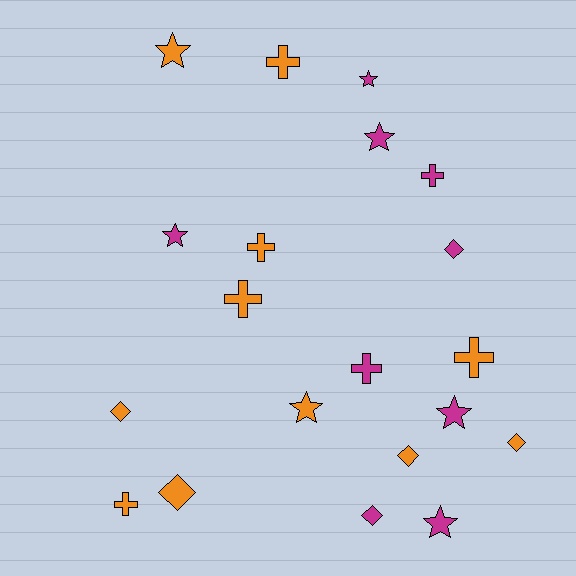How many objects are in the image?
There are 20 objects.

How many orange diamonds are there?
There are 4 orange diamonds.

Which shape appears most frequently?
Star, with 7 objects.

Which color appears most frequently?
Orange, with 11 objects.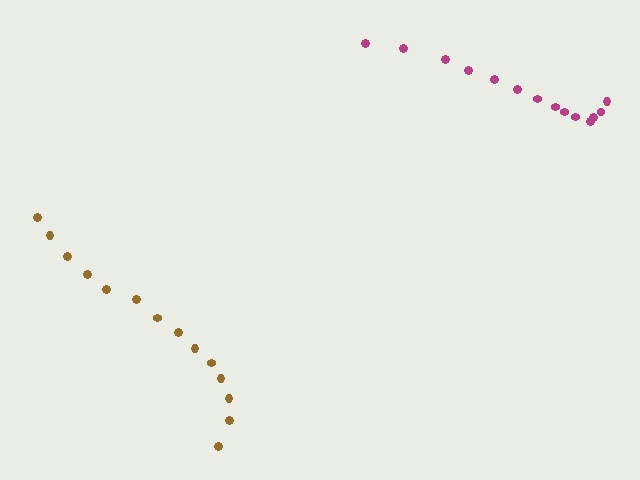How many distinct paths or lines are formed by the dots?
There are 2 distinct paths.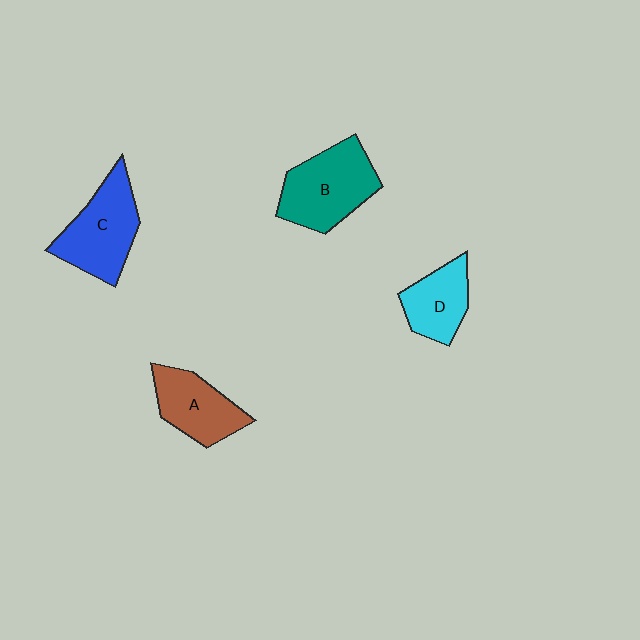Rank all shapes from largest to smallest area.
From largest to smallest: B (teal), C (blue), A (brown), D (cyan).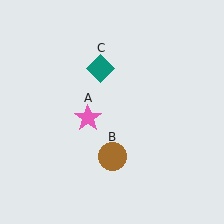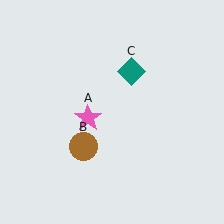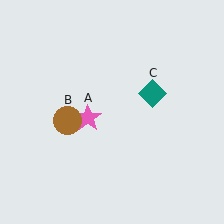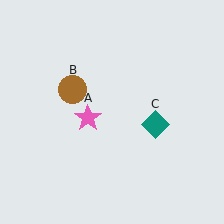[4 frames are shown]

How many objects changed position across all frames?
2 objects changed position: brown circle (object B), teal diamond (object C).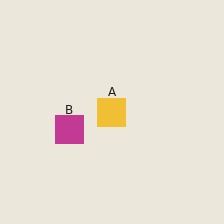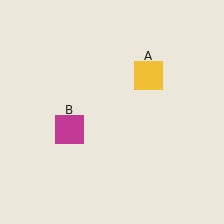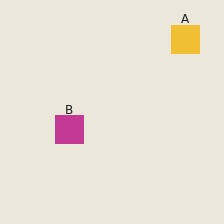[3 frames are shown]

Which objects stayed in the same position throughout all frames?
Magenta square (object B) remained stationary.